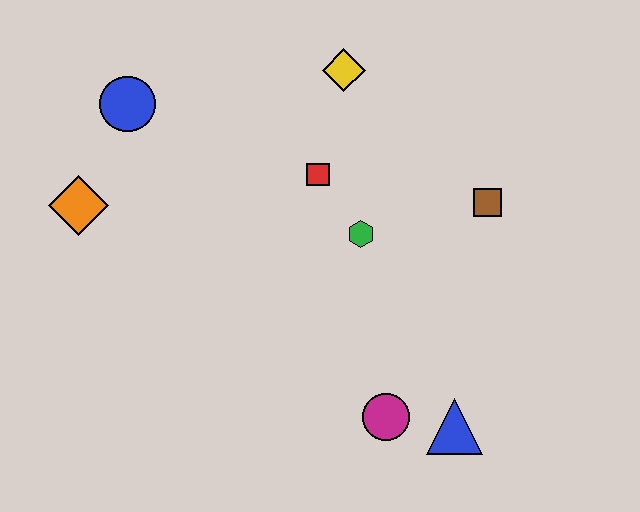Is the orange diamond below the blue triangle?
No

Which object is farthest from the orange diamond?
The blue triangle is farthest from the orange diamond.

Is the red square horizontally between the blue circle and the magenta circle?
Yes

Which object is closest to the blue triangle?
The magenta circle is closest to the blue triangle.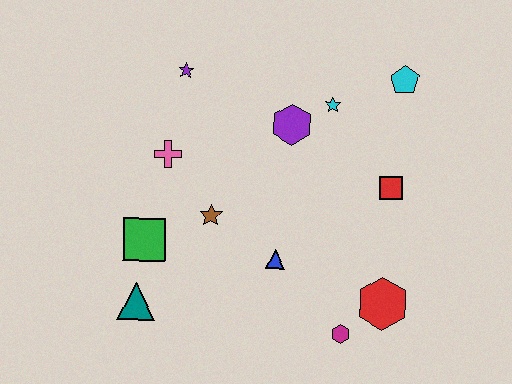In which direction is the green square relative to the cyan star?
The green square is to the left of the cyan star.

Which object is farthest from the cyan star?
The teal triangle is farthest from the cyan star.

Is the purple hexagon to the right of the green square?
Yes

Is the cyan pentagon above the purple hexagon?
Yes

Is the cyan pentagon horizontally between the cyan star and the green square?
No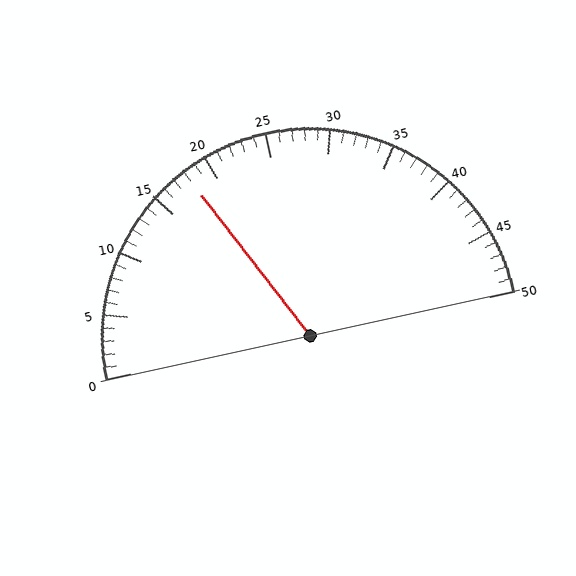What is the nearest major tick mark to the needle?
The nearest major tick mark is 20.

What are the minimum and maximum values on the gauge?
The gauge ranges from 0 to 50.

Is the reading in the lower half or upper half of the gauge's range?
The reading is in the lower half of the range (0 to 50).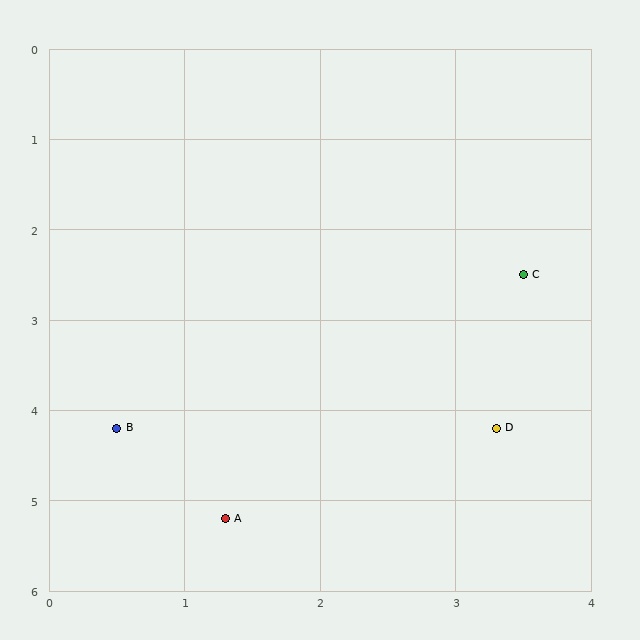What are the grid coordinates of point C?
Point C is at approximately (3.5, 2.5).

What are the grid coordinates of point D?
Point D is at approximately (3.3, 4.2).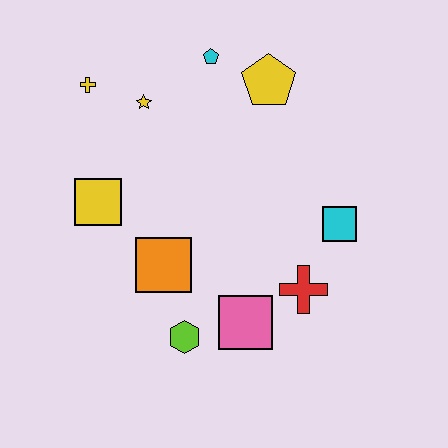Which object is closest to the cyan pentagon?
The yellow pentagon is closest to the cyan pentagon.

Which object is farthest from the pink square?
The yellow cross is farthest from the pink square.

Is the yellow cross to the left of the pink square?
Yes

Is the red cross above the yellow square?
No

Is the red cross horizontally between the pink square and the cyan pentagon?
No